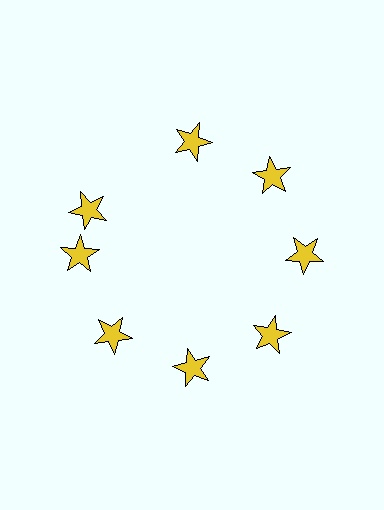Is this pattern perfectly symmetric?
No. The 8 yellow stars are arranged in a ring, but one element near the 10 o'clock position is rotated out of alignment along the ring, breaking the 8-fold rotational symmetry.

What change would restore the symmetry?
The symmetry would be restored by rotating it back into even spacing with its neighbors so that all 8 stars sit at equal angles and equal distance from the center.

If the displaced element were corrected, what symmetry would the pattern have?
It would have 8-fold rotational symmetry — the pattern would map onto itself every 45 degrees.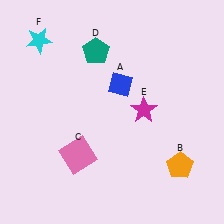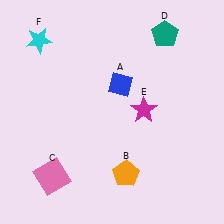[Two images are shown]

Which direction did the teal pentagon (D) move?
The teal pentagon (D) moved right.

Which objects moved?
The objects that moved are: the orange pentagon (B), the pink square (C), the teal pentagon (D).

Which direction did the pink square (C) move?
The pink square (C) moved left.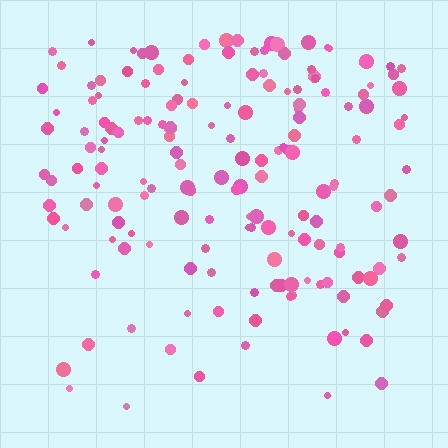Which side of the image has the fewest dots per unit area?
The bottom.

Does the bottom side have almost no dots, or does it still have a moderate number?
Still a moderate number, just noticeably fewer than the top.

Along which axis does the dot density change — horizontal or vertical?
Vertical.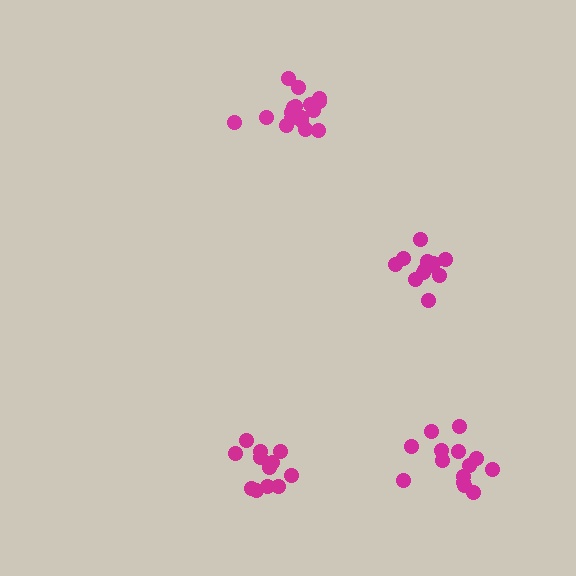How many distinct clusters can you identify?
There are 4 distinct clusters.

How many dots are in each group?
Group 1: 12 dots, Group 2: 12 dots, Group 3: 17 dots, Group 4: 14 dots (55 total).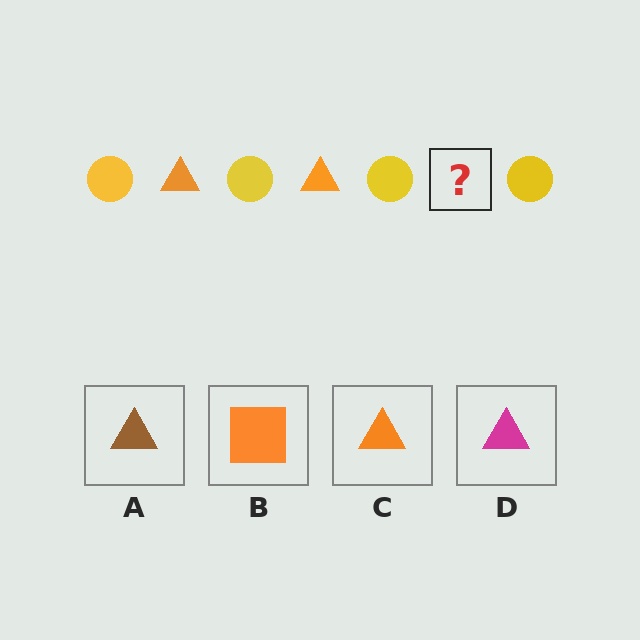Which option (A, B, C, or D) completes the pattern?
C.